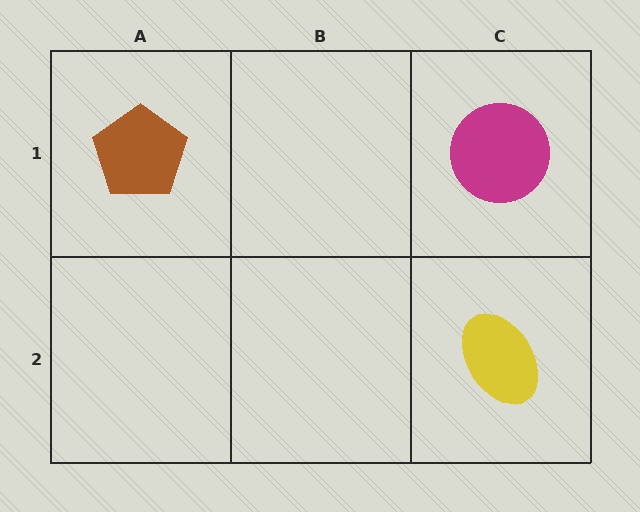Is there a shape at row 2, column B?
No, that cell is empty.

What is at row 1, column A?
A brown pentagon.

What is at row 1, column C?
A magenta circle.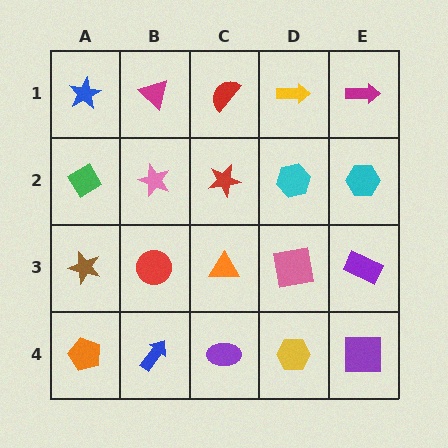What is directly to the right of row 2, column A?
A pink star.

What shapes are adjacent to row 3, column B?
A pink star (row 2, column B), a blue arrow (row 4, column B), a brown star (row 3, column A), an orange triangle (row 3, column C).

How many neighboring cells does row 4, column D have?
3.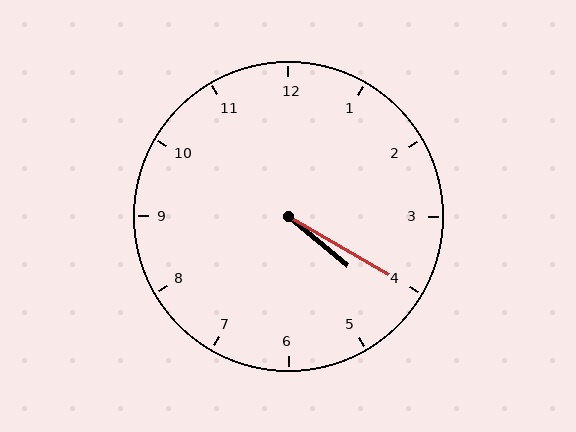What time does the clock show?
4:20.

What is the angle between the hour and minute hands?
Approximately 10 degrees.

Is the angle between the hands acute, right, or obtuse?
It is acute.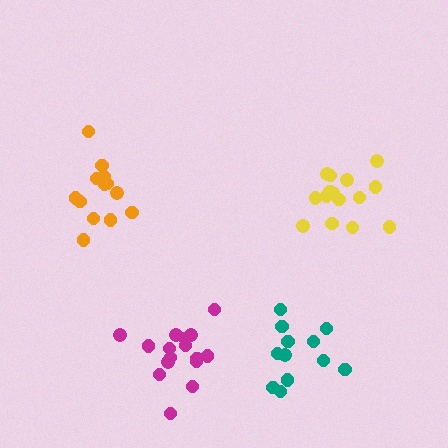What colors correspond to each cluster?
The clusters are colored: orange, magenta, yellow, teal.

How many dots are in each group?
Group 1: 13 dots, Group 2: 16 dots, Group 3: 15 dots, Group 4: 12 dots (56 total).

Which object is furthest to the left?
The orange cluster is leftmost.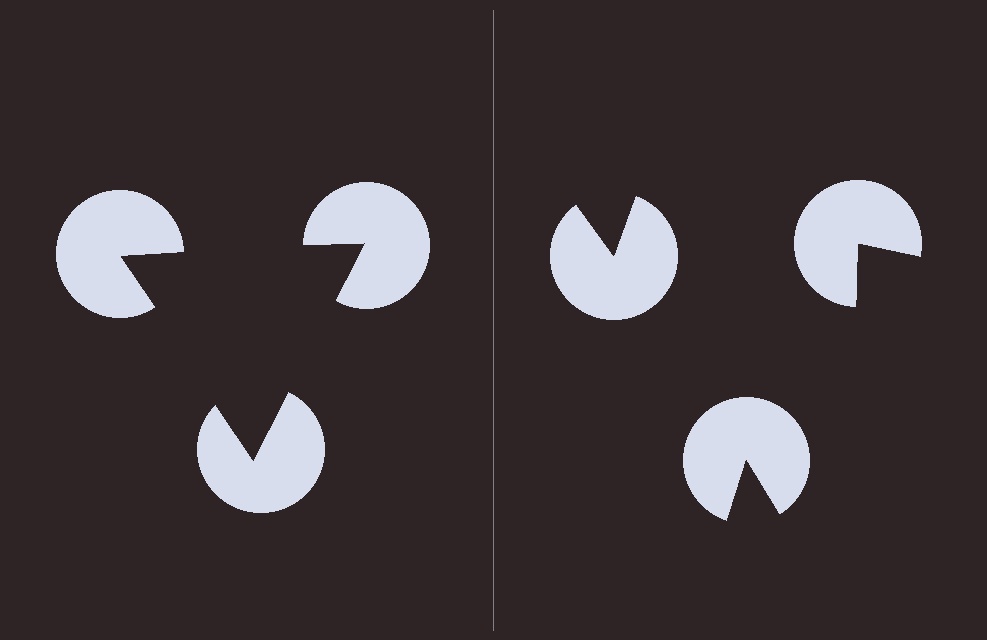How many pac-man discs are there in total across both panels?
6 — 3 on each side.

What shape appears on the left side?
An illusory triangle.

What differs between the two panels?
The pac-man discs are positioned identically on both sides; only the wedge orientations differ. On the left they align to a triangle; on the right they are misaligned.